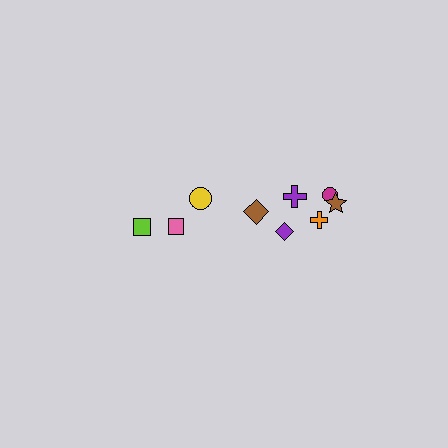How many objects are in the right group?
There are 6 objects.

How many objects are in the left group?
There are 3 objects.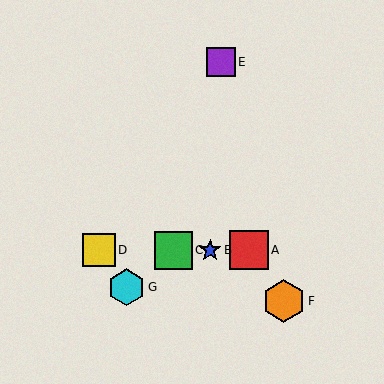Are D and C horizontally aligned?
Yes, both are at y≈250.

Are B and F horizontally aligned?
No, B is at y≈250 and F is at y≈301.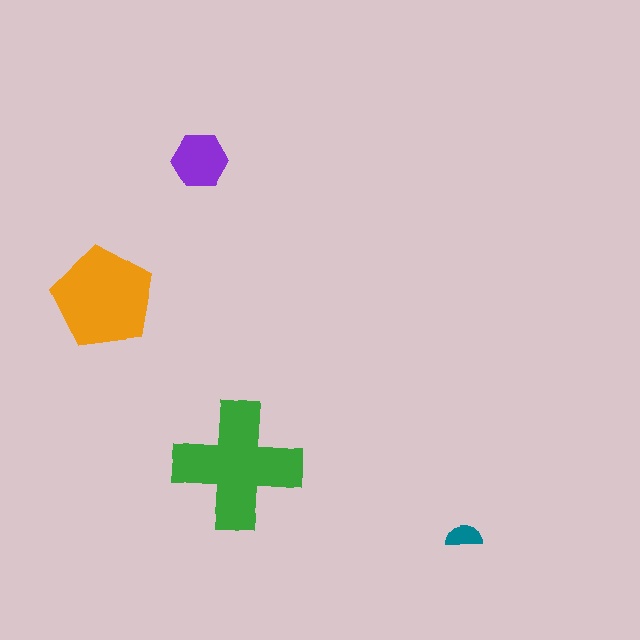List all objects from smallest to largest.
The teal semicircle, the purple hexagon, the orange pentagon, the green cross.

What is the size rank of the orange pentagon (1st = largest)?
2nd.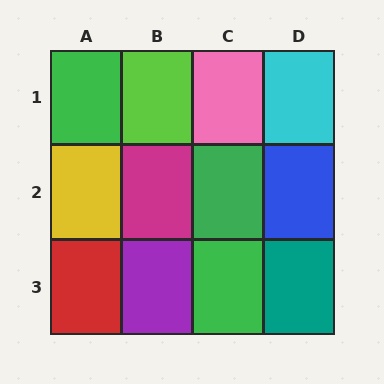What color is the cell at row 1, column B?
Lime.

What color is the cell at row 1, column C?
Pink.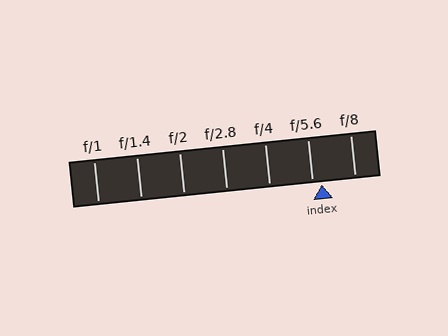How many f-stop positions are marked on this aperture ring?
There are 7 f-stop positions marked.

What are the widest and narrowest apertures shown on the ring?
The widest aperture shown is f/1 and the narrowest is f/8.